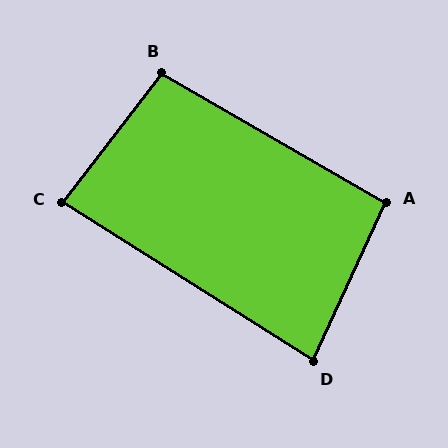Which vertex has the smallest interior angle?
D, at approximately 82 degrees.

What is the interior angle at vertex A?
Approximately 95 degrees (obtuse).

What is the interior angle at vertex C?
Approximately 85 degrees (acute).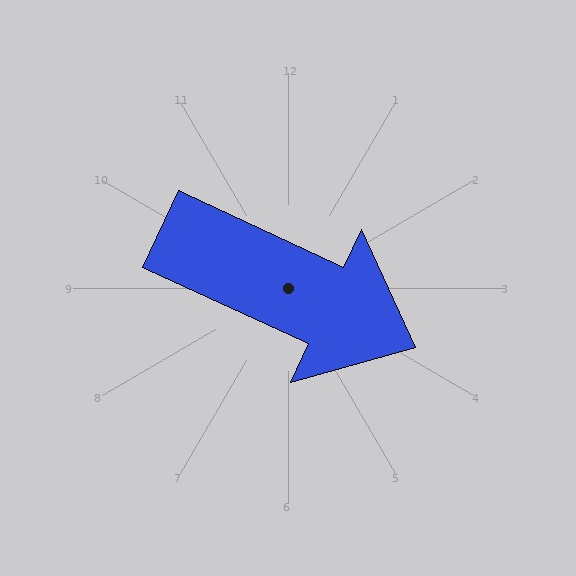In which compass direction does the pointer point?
Southeast.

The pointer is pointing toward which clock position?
Roughly 4 o'clock.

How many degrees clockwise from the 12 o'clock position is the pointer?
Approximately 115 degrees.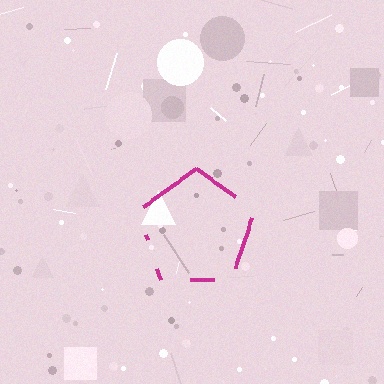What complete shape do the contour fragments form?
The contour fragments form a pentagon.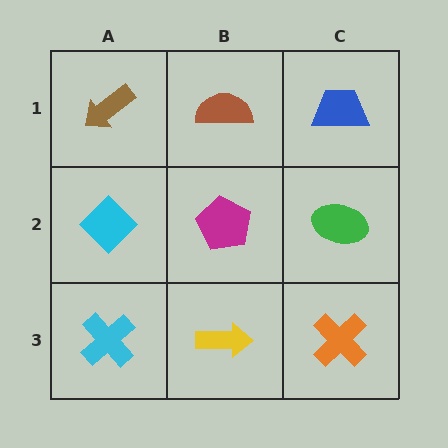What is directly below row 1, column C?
A green ellipse.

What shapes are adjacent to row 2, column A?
A brown arrow (row 1, column A), a cyan cross (row 3, column A), a magenta pentagon (row 2, column B).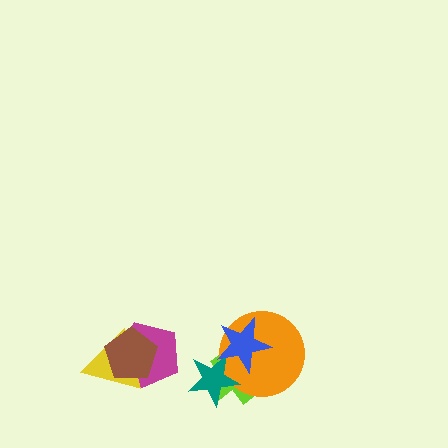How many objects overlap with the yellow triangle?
2 objects overlap with the yellow triangle.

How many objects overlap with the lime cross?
3 objects overlap with the lime cross.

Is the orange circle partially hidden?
Yes, it is partially covered by another shape.